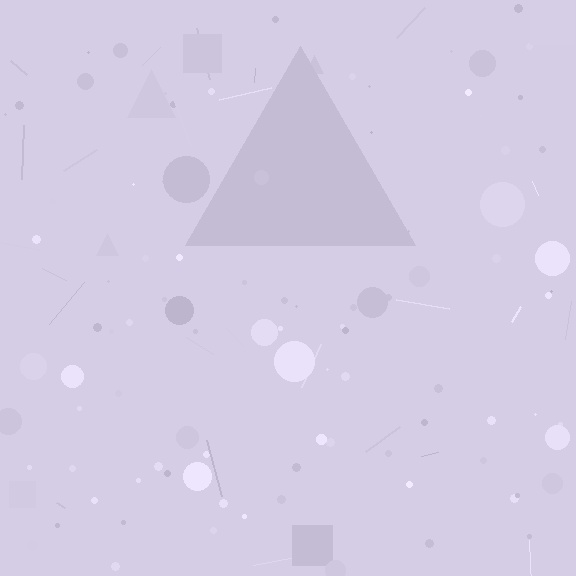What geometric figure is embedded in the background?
A triangle is embedded in the background.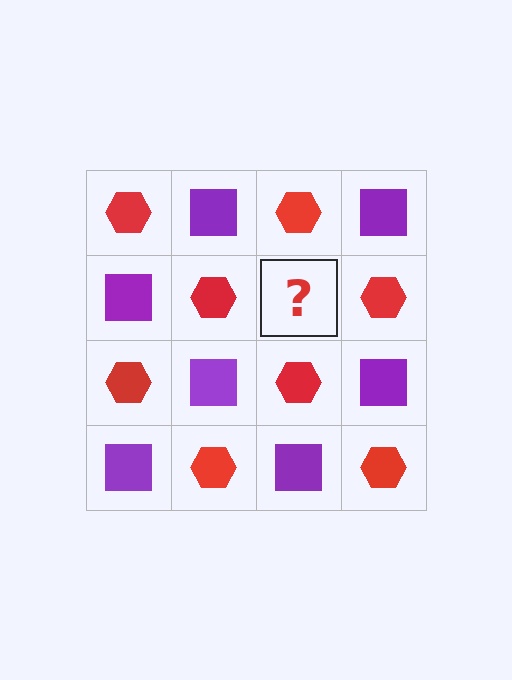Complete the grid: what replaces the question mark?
The question mark should be replaced with a purple square.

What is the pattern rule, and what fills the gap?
The rule is that it alternates red hexagon and purple square in a checkerboard pattern. The gap should be filled with a purple square.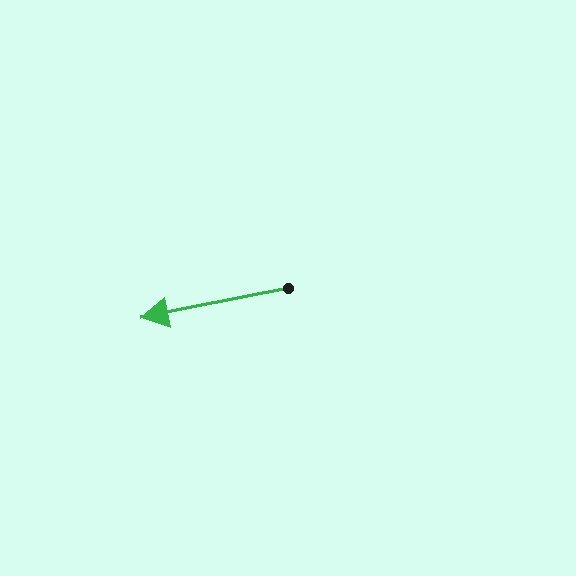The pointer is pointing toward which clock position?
Roughly 9 o'clock.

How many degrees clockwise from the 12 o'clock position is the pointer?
Approximately 259 degrees.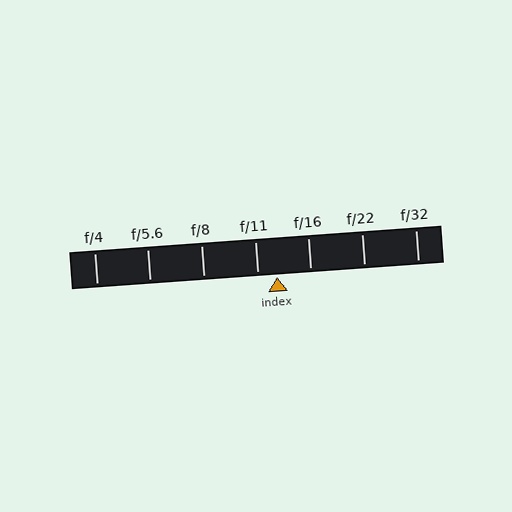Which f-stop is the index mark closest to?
The index mark is closest to f/11.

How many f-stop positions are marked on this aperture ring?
There are 7 f-stop positions marked.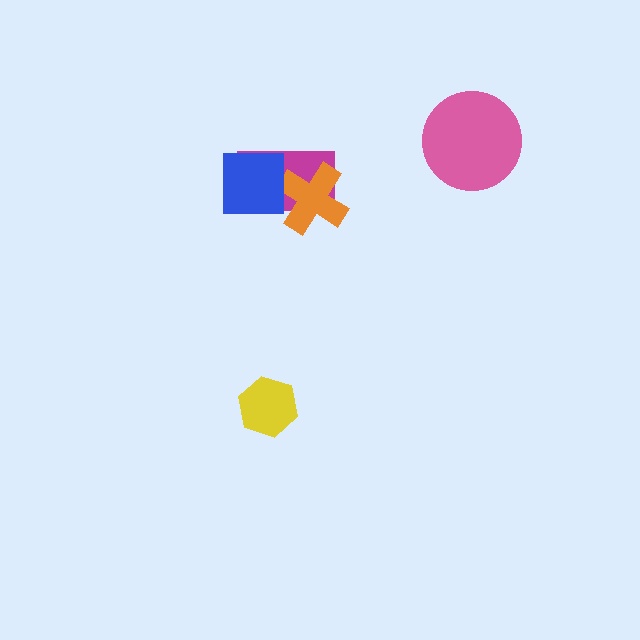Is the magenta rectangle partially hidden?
Yes, it is partially covered by another shape.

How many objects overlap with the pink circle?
0 objects overlap with the pink circle.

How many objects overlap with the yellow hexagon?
0 objects overlap with the yellow hexagon.